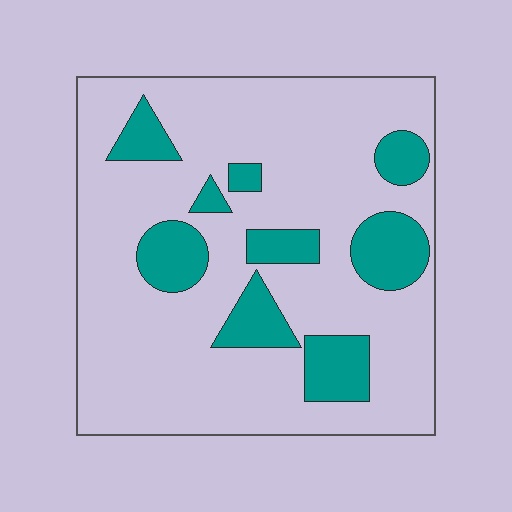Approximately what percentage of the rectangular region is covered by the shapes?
Approximately 20%.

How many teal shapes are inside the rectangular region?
9.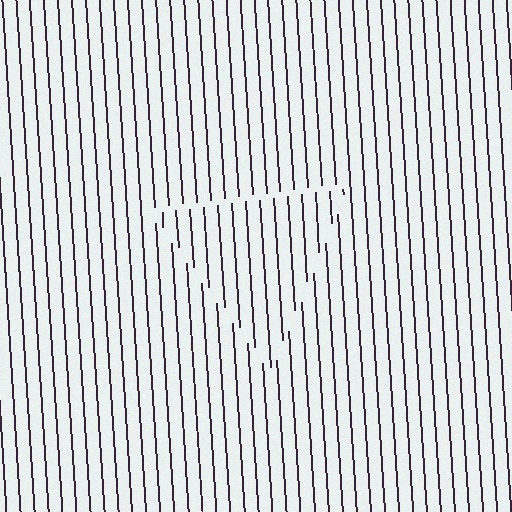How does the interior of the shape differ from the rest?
The interior of the shape contains the same grating, shifted by half a period — the contour is defined by the phase discontinuity where line-ends from the inner and outer gratings abut.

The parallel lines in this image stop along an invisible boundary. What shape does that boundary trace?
An illusory triangle. The interior of the shape contains the same grating, shifted by half a period — the contour is defined by the phase discontinuity where line-ends from the inner and outer gratings abut.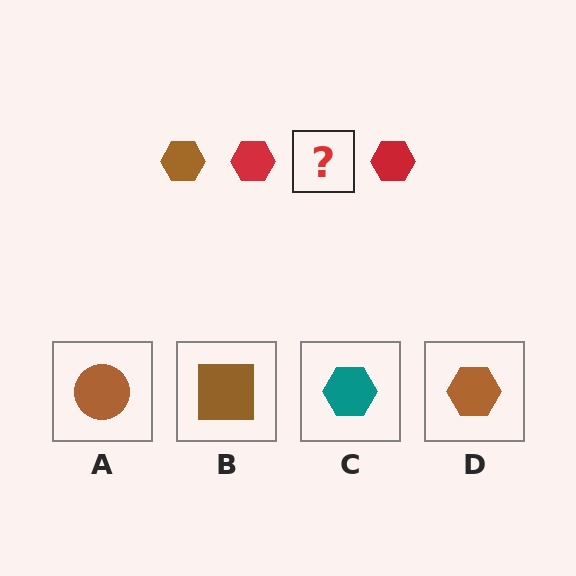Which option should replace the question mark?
Option D.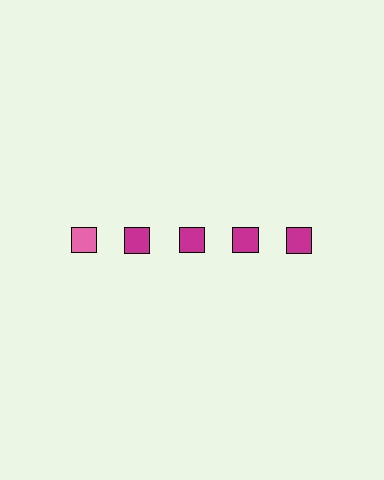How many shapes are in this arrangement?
There are 5 shapes arranged in a grid pattern.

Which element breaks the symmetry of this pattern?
The pink square in the top row, leftmost column breaks the symmetry. All other shapes are magenta squares.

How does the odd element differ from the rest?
It has a different color: pink instead of magenta.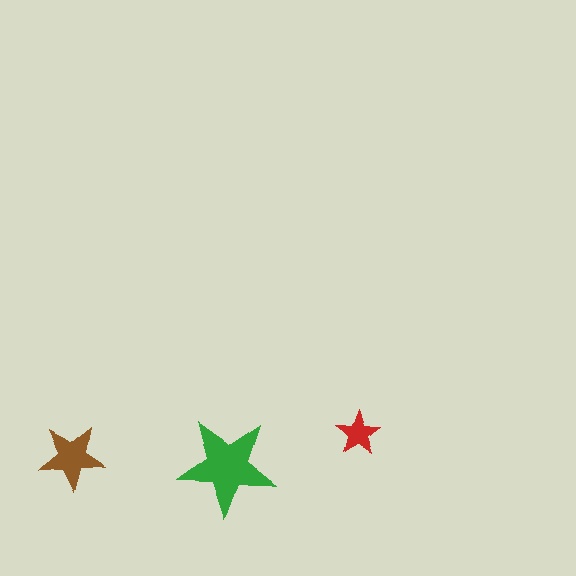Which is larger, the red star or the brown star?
The brown one.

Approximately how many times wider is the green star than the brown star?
About 1.5 times wider.